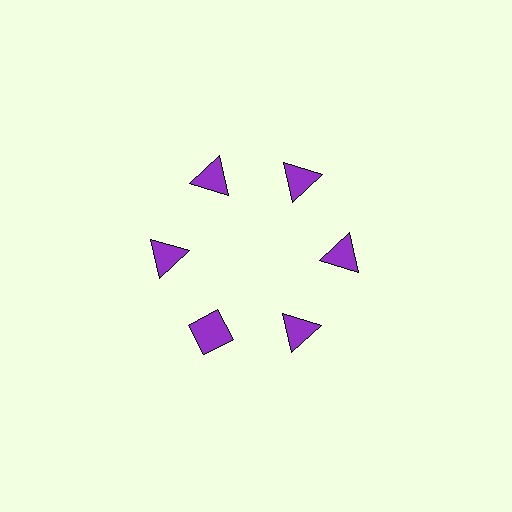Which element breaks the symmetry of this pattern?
The purple diamond at roughly the 7 o'clock position breaks the symmetry. All other shapes are purple triangles.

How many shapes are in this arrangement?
There are 6 shapes arranged in a ring pattern.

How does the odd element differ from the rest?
It has a different shape: diamond instead of triangle.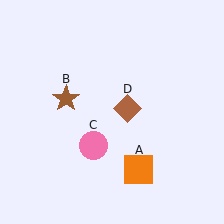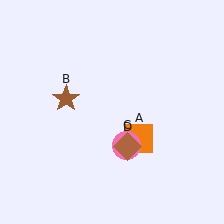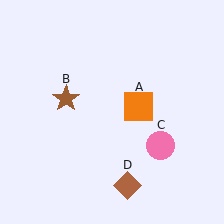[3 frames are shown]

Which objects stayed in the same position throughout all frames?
Brown star (object B) remained stationary.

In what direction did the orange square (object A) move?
The orange square (object A) moved up.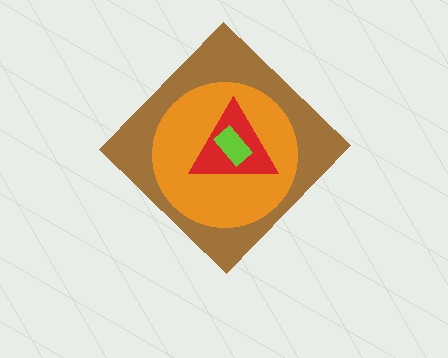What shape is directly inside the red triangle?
The lime rectangle.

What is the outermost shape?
The brown diamond.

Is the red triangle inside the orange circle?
Yes.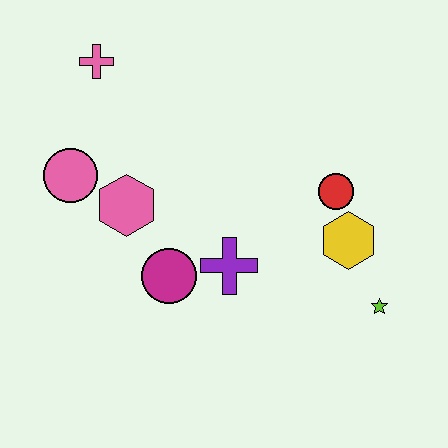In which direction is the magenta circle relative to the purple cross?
The magenta circle is to the left of the purple cross.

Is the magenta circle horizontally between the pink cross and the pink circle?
No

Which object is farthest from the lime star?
The pink cross is farthest from the lime star.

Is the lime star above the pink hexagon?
No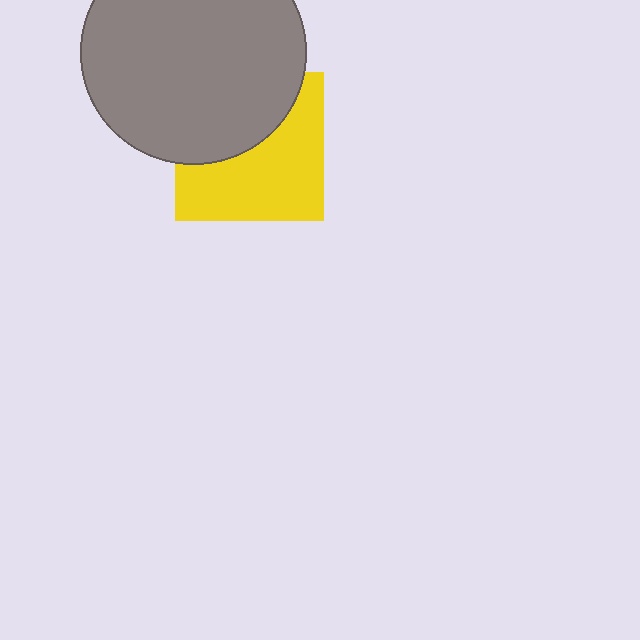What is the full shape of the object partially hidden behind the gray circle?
The partially hidden object is a yellow square.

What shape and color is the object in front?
The object in front is a gray circle.